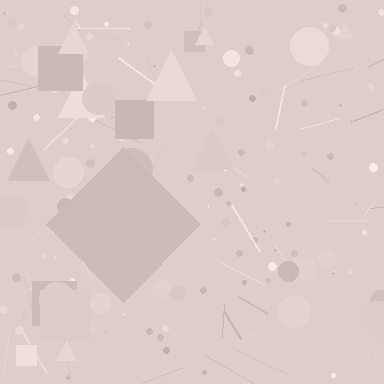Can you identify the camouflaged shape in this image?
The camouflaged shape is a diamond.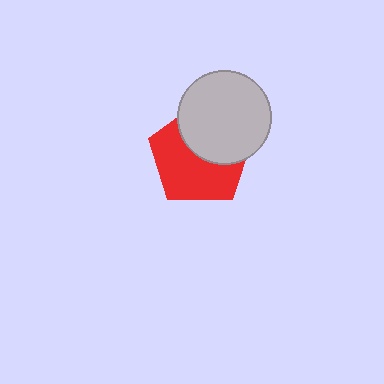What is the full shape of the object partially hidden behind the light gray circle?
The partially hidden object is a red pentagon.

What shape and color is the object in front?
The object in front is a light gray circle.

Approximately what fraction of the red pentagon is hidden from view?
Roughly 43% of the red pentagon is hidden behind the light gray circle.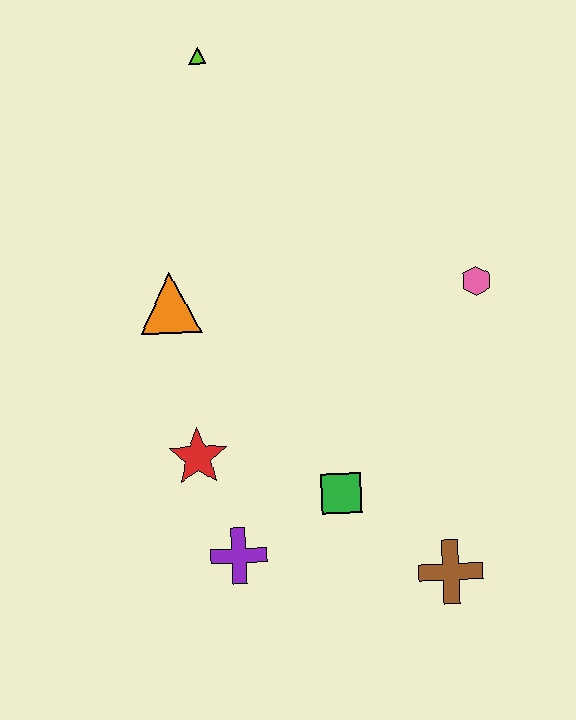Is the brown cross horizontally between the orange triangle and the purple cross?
No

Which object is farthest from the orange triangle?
The brown cross is farthest from the orange triangle.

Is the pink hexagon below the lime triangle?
Yes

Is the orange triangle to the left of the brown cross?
Yes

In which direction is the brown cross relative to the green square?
The brown cross is to the right of the green square.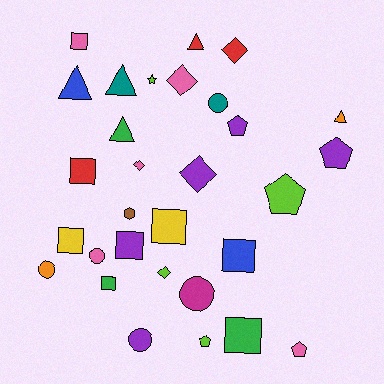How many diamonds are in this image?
There are 5 diamonds.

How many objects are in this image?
There are 30 objects.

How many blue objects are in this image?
There are 2 blue objects.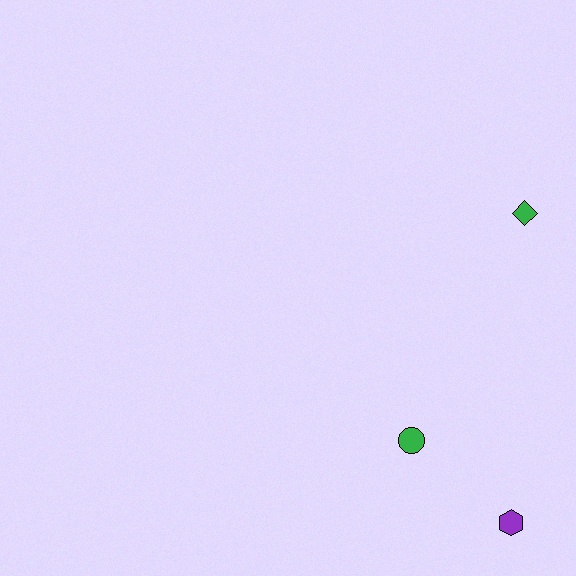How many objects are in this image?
There are 3 objects.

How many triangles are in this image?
There are no triangles.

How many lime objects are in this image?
There are no lime objects.